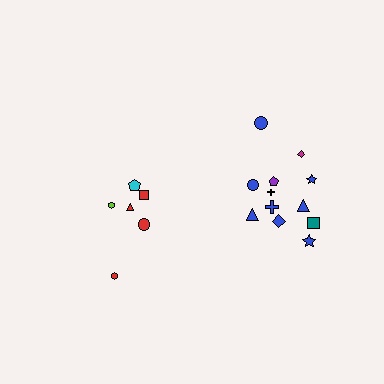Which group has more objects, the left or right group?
The right group.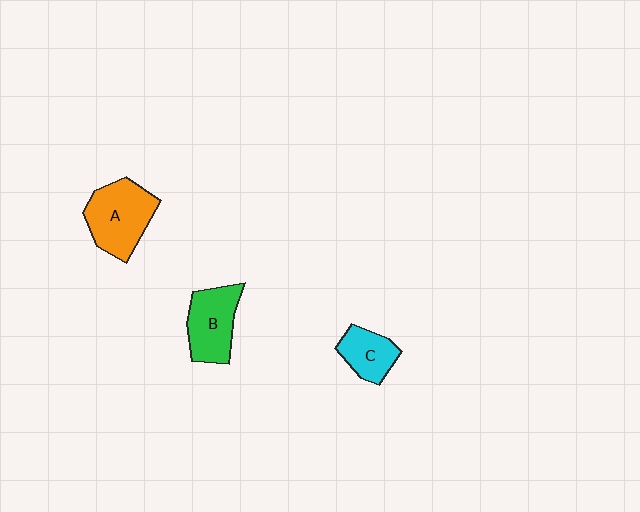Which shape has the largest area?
Shape A (orange).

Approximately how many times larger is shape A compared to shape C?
Approximately 1.7 times.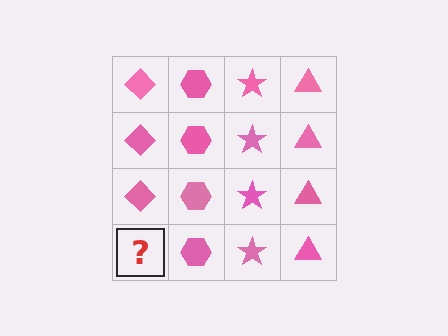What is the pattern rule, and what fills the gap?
The rule is that each column has a consistent shape. The gap should be filled with a pink diamond.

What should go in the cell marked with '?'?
The missing cell should contain a pink diamond.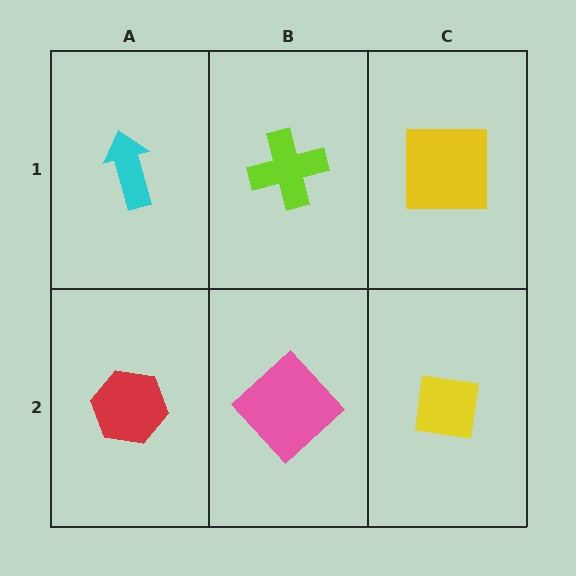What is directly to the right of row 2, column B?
A yellow square.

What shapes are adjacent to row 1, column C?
A yellow square (row 2, column C), a lime cross (row 1, column B).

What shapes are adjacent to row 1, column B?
A pink diamond (row 2, column B), a cyan arrow (row 1, column A), a yellow square (row 1, column C).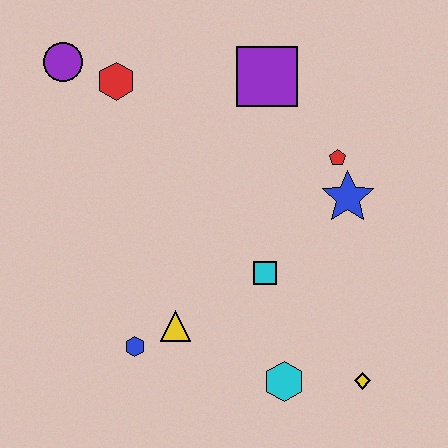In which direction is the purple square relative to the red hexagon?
The purple square is to the right of the red hexagon.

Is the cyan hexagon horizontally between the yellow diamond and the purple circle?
Yes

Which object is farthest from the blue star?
The purple circle is farthest from the blue star.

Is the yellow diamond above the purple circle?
No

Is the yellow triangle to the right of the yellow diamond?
No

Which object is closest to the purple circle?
The red hexagon is closest to the purple circle.